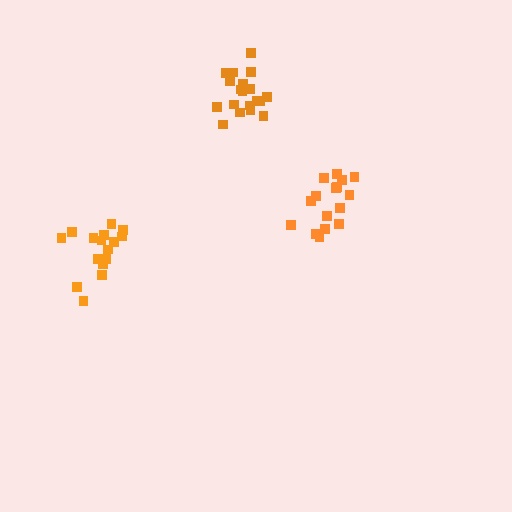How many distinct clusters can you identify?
There are 3 distinct clusters.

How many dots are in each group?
Group 1: 19 dots, Group 2: 16 dots, Group 3: 16 dots (51 total).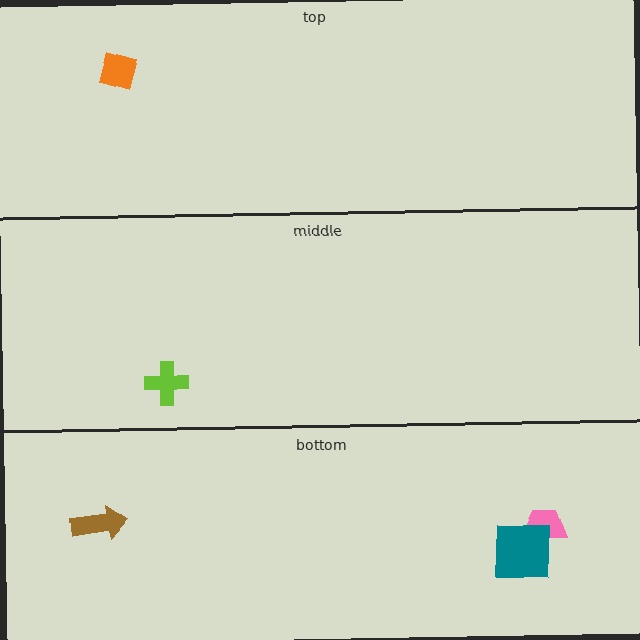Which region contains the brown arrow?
The bottom region.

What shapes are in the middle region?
The lime cross.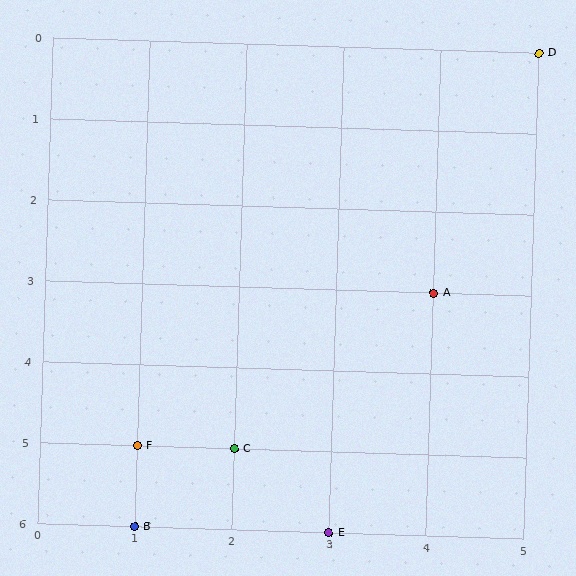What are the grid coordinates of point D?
Point D is at grid coordinates (5, 0).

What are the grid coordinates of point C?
Point C is at grid coordinates (2, 5).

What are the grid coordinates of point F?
Point F is at grid coordinates (1, 5).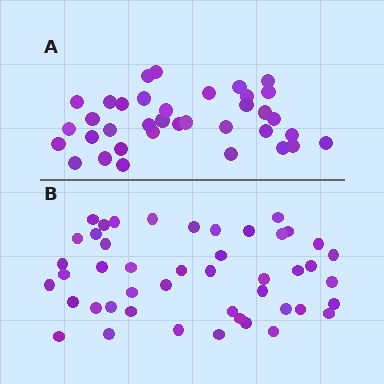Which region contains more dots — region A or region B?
Region B (the bottom region) has more dots.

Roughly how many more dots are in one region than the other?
Region B has roughly 10 or so more dots than region A.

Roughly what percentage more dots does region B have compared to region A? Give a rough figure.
About 30% more.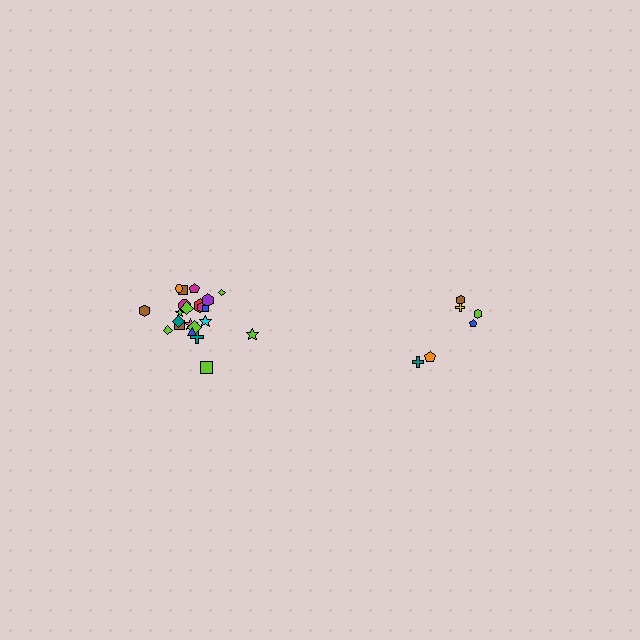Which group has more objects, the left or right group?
The left group.